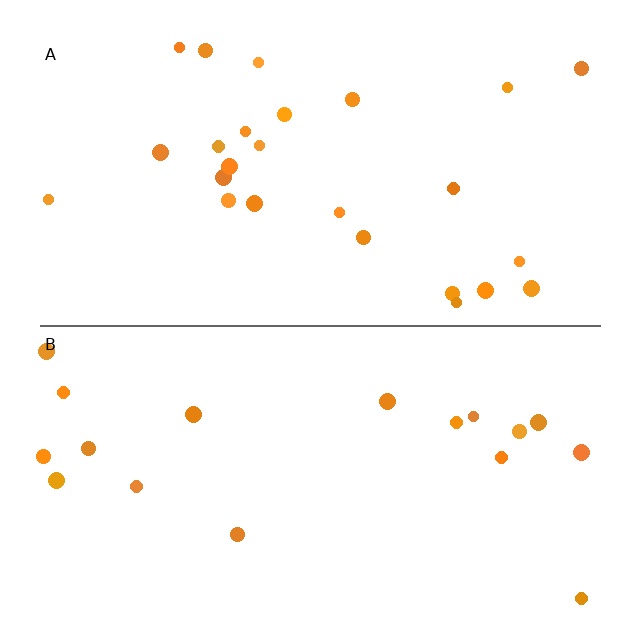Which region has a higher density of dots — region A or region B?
A (the top).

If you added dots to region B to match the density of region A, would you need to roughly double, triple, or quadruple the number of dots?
Approximately double.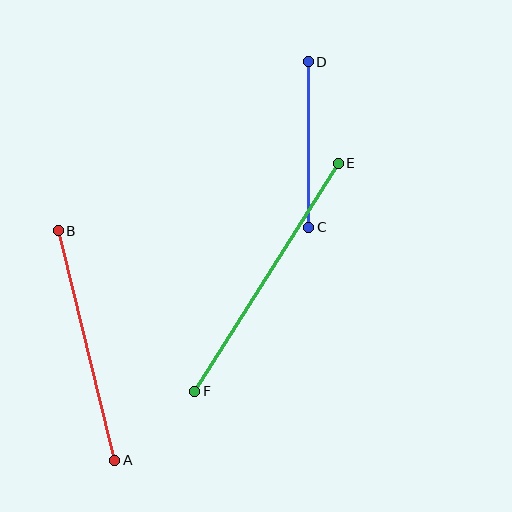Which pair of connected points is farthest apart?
Points E and F are farthest apart.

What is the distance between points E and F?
The distance is approximately 270 pixels.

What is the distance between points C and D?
The distance is approximately 165 pixels.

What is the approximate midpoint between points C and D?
The midpoint is at approximately (309, 145) pixels.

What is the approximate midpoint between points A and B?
The midpoint is at approximately (87, 346) pixels.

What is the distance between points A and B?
The distance is approximately 236 pixels.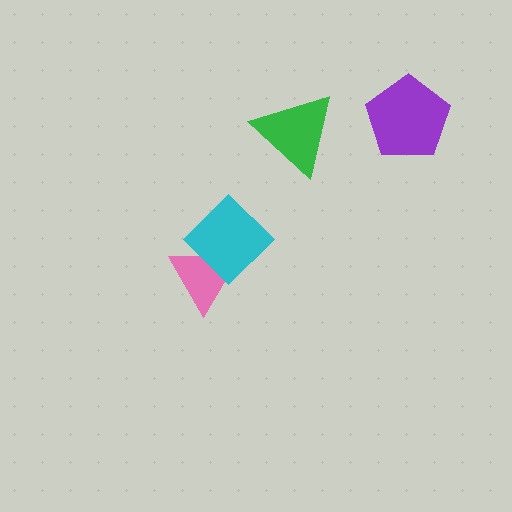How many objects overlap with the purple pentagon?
0 objects overlap with the purple pentagon.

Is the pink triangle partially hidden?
Yes, it is partially covered by another shape.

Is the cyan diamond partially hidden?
No, no other shape covers it.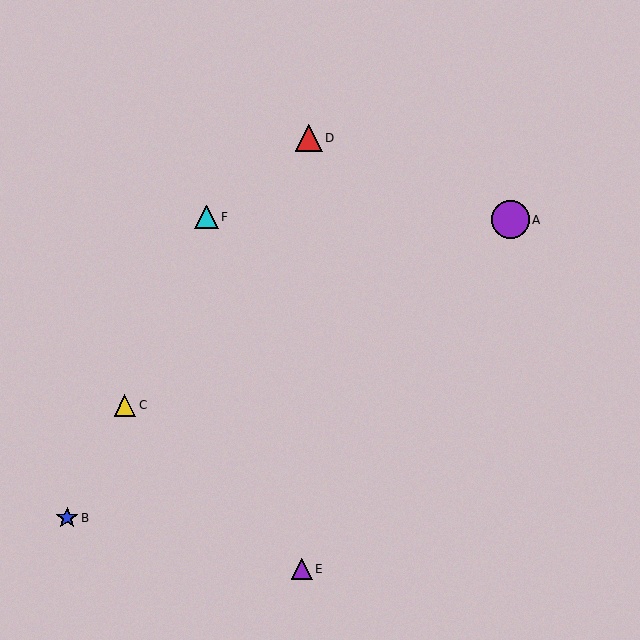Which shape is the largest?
The purple circle (labeled A) is the largest.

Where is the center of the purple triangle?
The center of the purple triangle is at (302, 569).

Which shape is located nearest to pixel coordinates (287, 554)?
The purple triangle (labeled E) at (302, 569) is nearest to that location.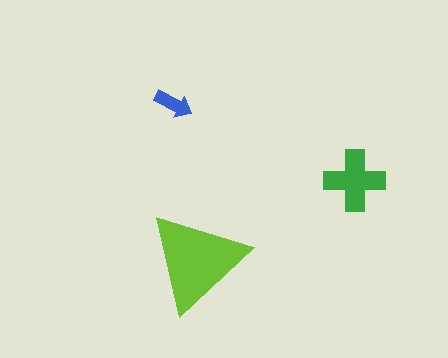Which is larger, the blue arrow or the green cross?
The green cross.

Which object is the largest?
The lime triangle.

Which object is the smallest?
The blue arrow.